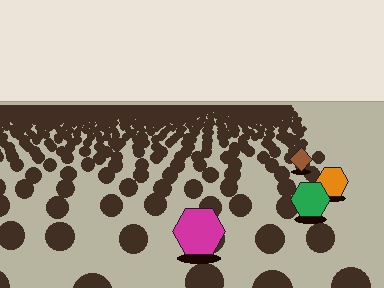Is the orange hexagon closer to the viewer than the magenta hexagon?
No. The magenta hexagon is closer — you can tell from the texture gradient: the ground texture is coarser near it.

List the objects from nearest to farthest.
From nearest to farthest: the magenta hexagon, the green hexagon, the orange hexagon, the brown diamond.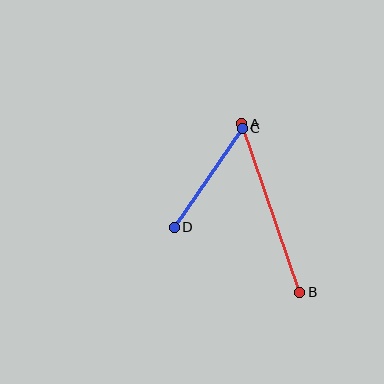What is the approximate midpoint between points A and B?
The midpoint is at approximately (271, 208) pixels.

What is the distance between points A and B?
The distance is approximately 178 pixels.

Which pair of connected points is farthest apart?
Points A and B are farthest apart.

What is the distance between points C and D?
The distance is approximately 120 pixels.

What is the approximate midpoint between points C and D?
The midpoint is at approximately (208, 178) pixels.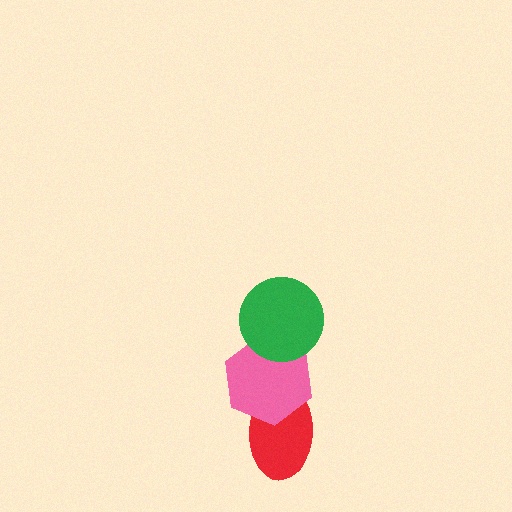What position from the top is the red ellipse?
The red ellipse is 3rd from the top.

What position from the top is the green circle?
The green circle is 1st from the top.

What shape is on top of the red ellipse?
The pink hexagon is on top of the red ellipse.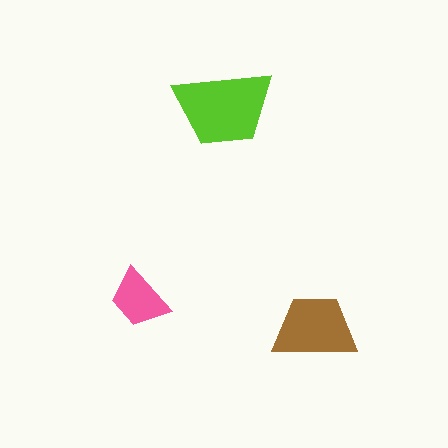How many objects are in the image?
There are 3 objects in the image.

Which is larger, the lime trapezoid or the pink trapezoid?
The lime one.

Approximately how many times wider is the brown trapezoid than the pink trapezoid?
About 1.5 times wider.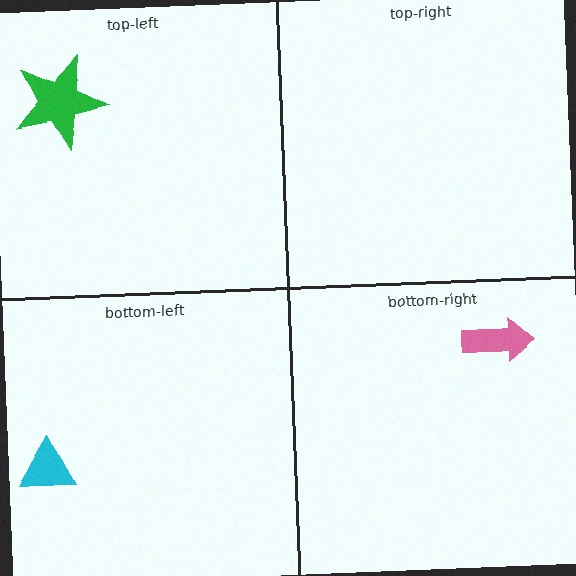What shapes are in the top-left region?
The green star.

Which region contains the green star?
The top-left region.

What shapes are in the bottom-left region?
The cyan triangle.